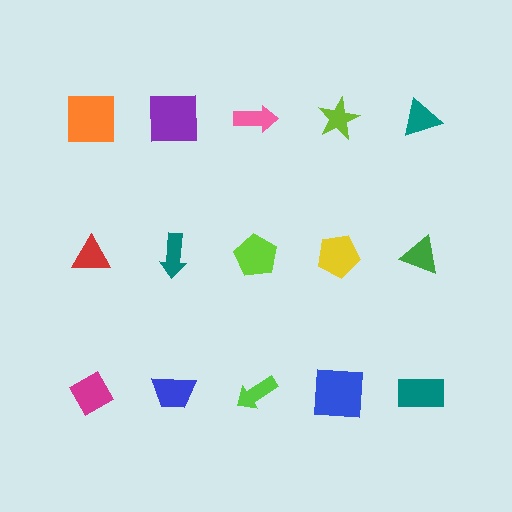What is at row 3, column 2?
A blue trapezoid.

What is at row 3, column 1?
A magenta diamond.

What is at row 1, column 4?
A lime star.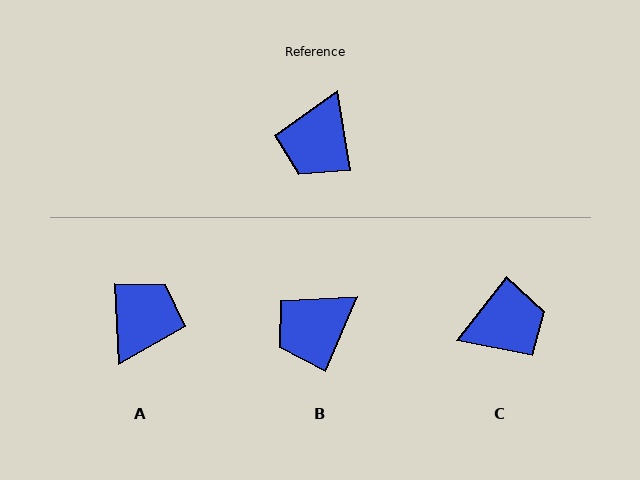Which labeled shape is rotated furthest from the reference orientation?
A, about 174 degrees away.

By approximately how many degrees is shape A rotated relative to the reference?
Approximately 174 degrees counter-clockwise.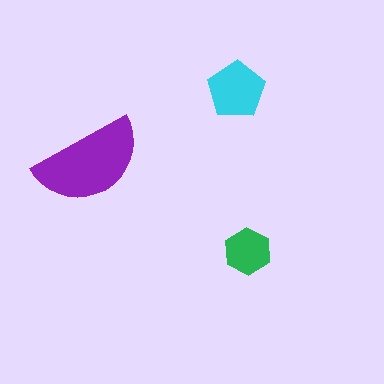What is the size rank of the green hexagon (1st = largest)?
3rd.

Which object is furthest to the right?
The green hexagon is rightmost.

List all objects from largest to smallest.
The purple semicircle, the cyan pentagon, the green hexagon.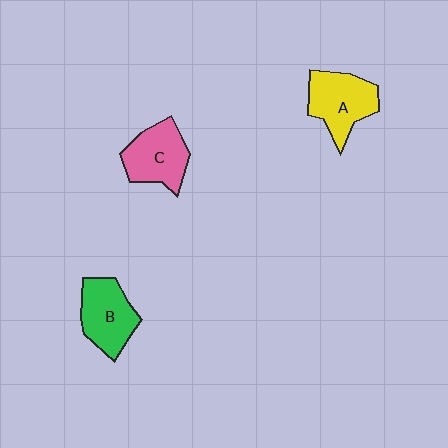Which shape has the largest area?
Shape A (yellow).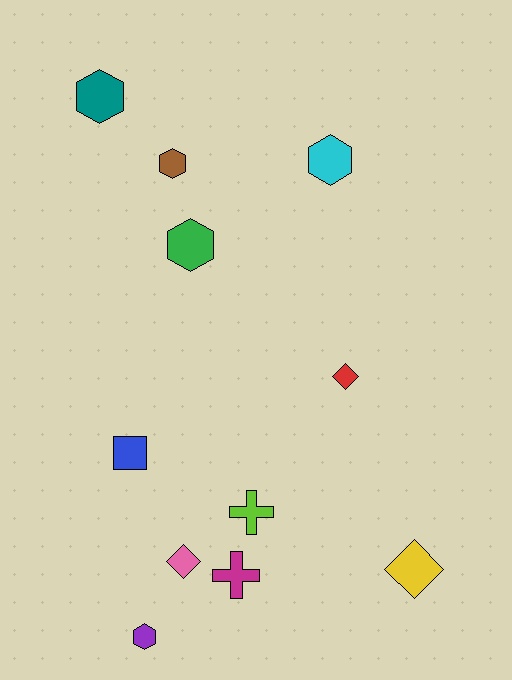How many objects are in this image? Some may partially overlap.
There are 11 objects.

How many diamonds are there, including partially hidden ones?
There are 3 diamonds.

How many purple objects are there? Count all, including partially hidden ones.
There is 1 purple object.